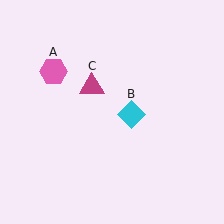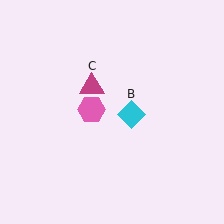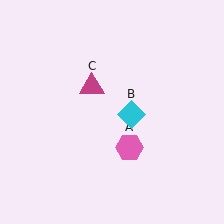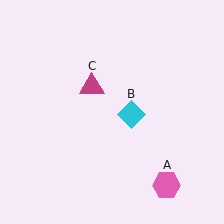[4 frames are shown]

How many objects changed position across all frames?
1 object changed position: pink hexagon (object A).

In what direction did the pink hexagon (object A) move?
The pink hexagon (object A) moved down and to the right.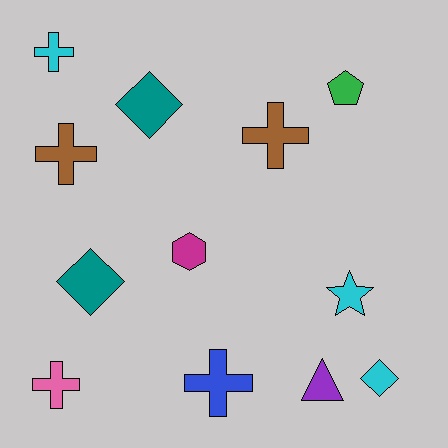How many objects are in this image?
There are 12 objects.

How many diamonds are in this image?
There are 3 diamonds.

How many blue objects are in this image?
There is 1 blue object.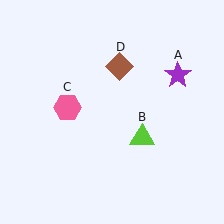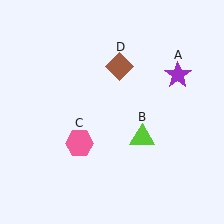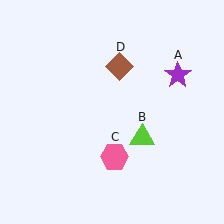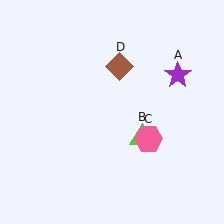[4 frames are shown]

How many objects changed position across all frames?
1 object changed position: pink hexagon (object C).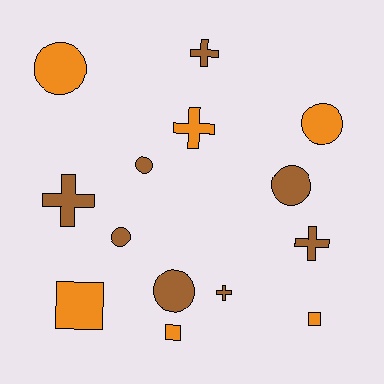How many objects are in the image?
There are 14 objects.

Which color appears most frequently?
Brown, with 8 objects.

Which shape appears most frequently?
Circle, with 6 objects.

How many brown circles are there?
There are 4 brown circles.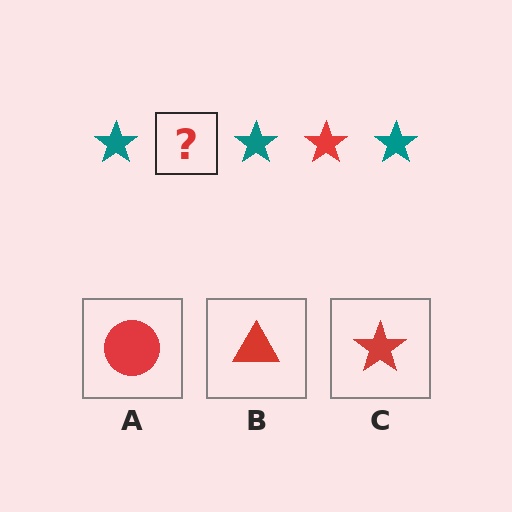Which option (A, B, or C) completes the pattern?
C.